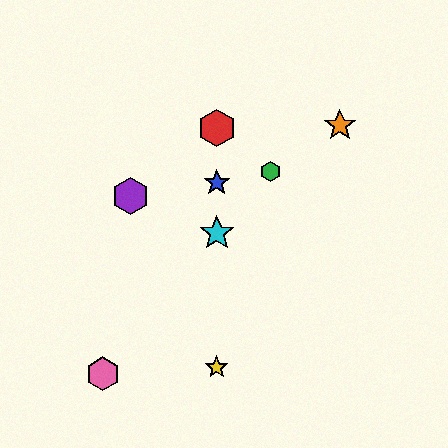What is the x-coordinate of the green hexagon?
The green hexagon is at x≈270.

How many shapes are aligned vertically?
4 shapes (the red hexagon, the blue star, the yellow star, the cyan star) are aligned vertically.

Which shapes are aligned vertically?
The red hexagon, the blue star, the yellow star, the cyan star are aligned vertically.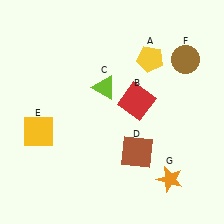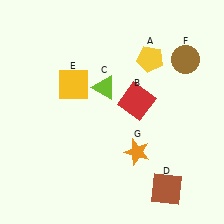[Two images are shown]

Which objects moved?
The objects that moved are: the brown square (D), the yellow square (E), the orange star (G).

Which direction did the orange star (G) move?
The orange star (G) moved left.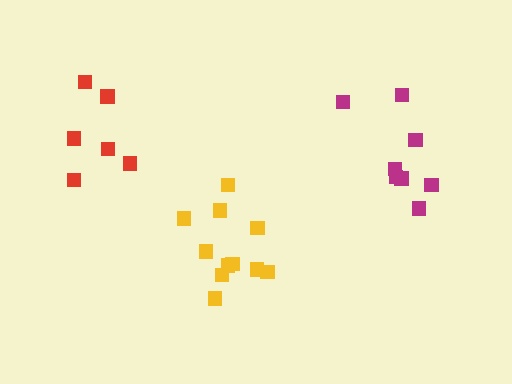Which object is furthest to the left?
The red cluster is leftmost.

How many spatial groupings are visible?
There are 3 spatial groupings.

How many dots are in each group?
Group 1: 11 dots, Group 2: 8 dots, Group 3: 6 dots (25 total).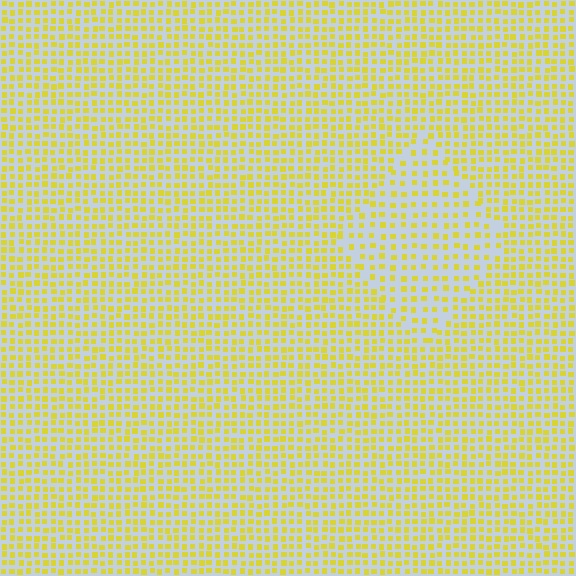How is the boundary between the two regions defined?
The boundary is defined by a change in element density (approximately 1.6x ratio). All elements are the same color, size, and shape.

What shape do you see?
I see a diamond.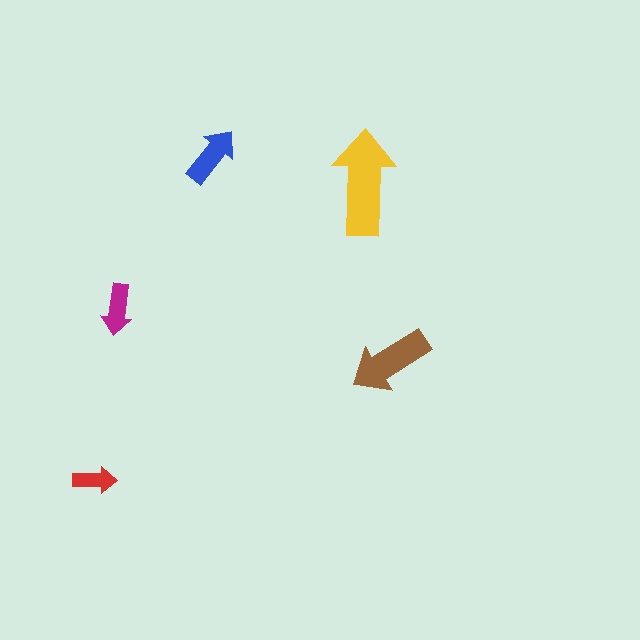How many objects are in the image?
There are 5 objects in the image.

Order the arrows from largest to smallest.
the yellow one, the brown one, the blue one, the magenta one, the red one.